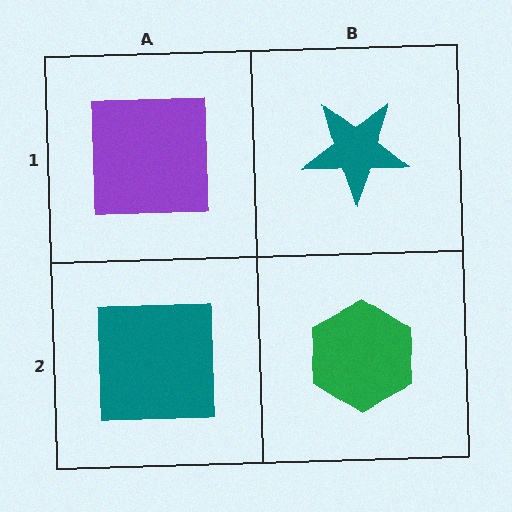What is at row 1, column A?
A purple square.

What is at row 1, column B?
A teal star.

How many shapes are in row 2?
2 shapes.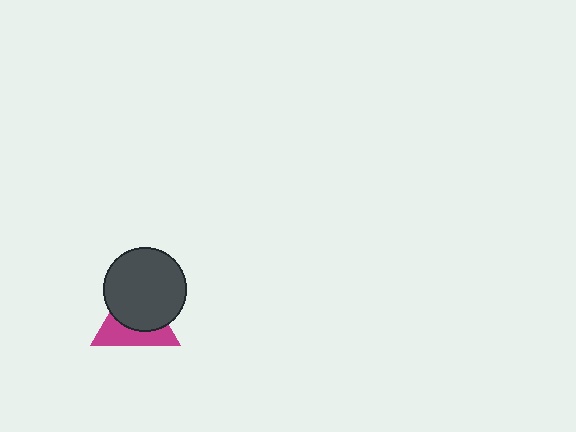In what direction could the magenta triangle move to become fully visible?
The magenta triangle could move toward the lower-left. That would shift it out from behind the dark gray circle entirely.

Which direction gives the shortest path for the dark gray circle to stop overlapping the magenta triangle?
Moving toward the upper-right gives the shortest separation.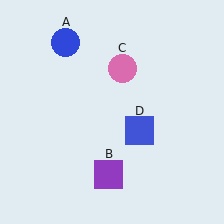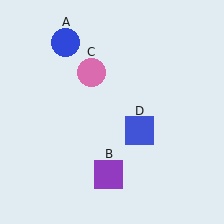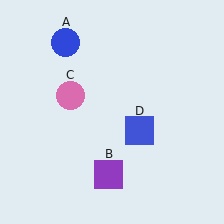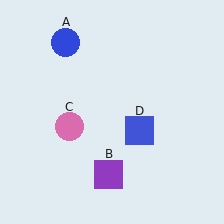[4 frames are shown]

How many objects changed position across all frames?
1 object changed position: pink circle (object C).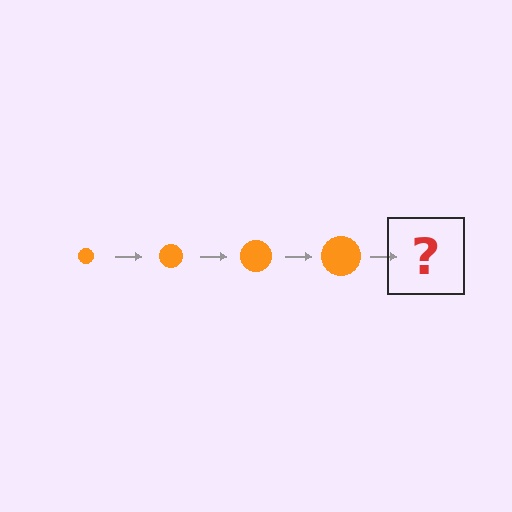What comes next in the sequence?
The next element should be an orange circle, larger than the previous one.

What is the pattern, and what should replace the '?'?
The pattern is that the circle gets progressively larger each step. The '?' should be an orange circle, larger than the previous one.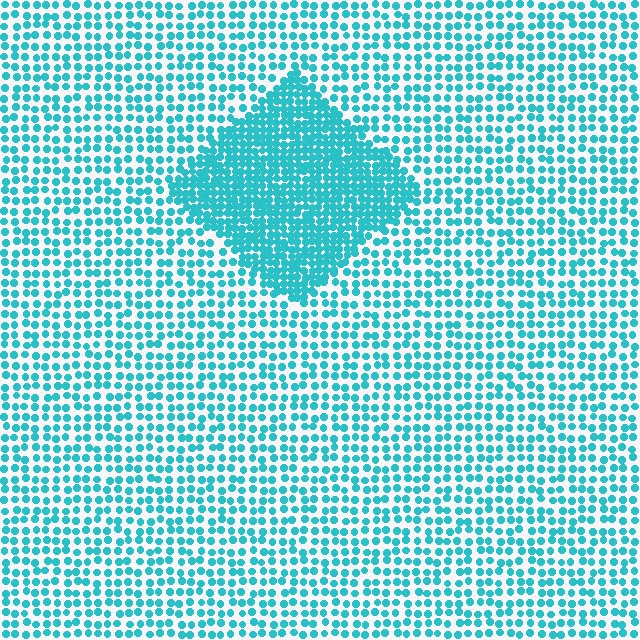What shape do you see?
I see a diamond.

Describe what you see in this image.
The image contains small cyan elements arranged at two different densities. A diamond-shaped region is visible where the elements are more densely packed than the surrounding area.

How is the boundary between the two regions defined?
The boundary is defined by a change in element density (approximately 2.2x ratio). All elements are the same color, size, and shape.